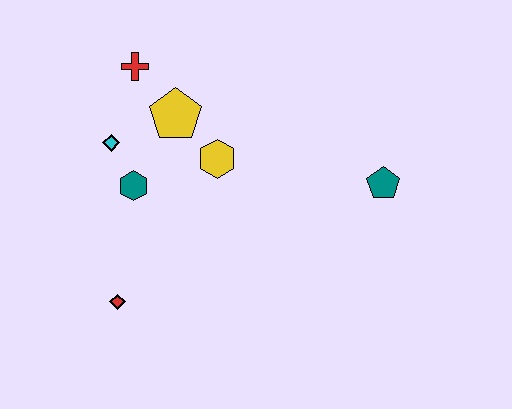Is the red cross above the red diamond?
Yes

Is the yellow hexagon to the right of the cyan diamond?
Yes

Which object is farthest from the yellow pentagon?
The teal pentagon is farthest from the yellow pentagon.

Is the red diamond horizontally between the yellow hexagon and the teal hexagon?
No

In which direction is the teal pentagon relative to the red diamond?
The teal pentagon is to the right of the red diamond.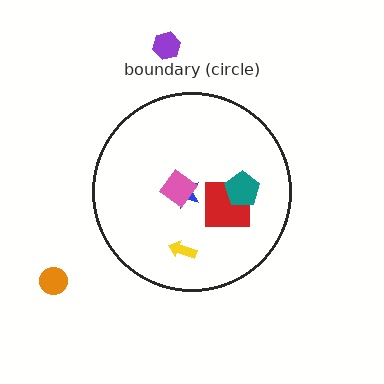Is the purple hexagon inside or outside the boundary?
Outside.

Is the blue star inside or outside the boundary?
Inside.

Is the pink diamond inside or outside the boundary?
Inside.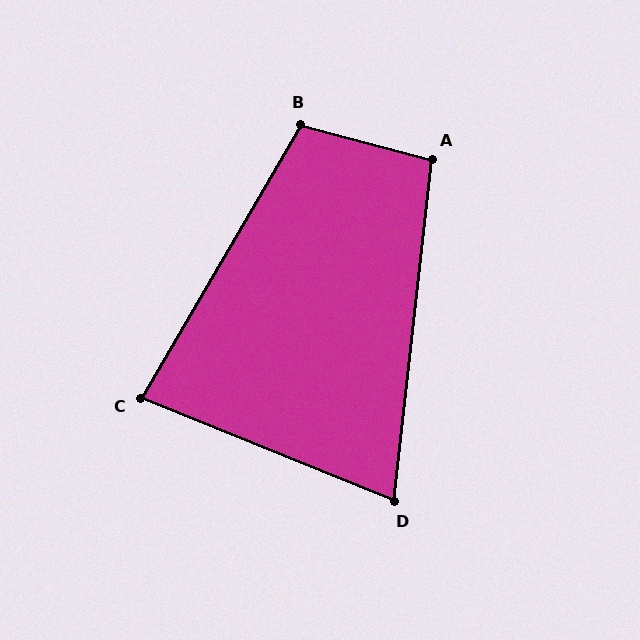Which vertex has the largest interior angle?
B, at approximately 106 degrees.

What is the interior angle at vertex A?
Approximately 98 degrees (obtuse).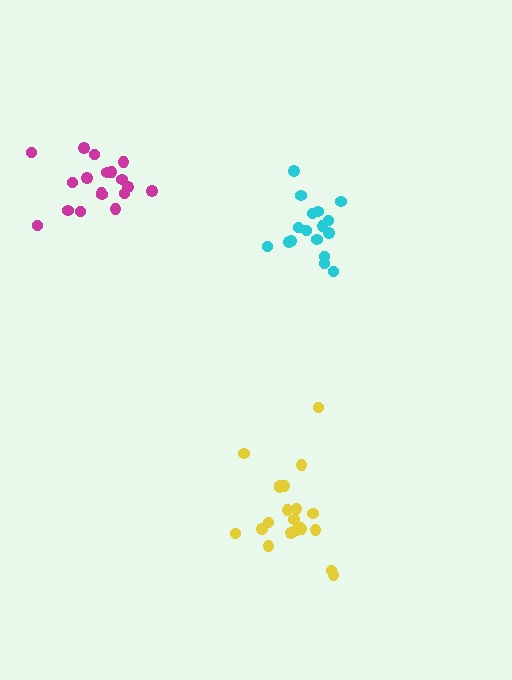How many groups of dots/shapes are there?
There are 3 groups.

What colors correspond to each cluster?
The clusters are colored: cyan, magenta, yellow.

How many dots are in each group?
Group 1: 17 dots, Group 2: 18 dots, Group 3: 21 dots (56 total).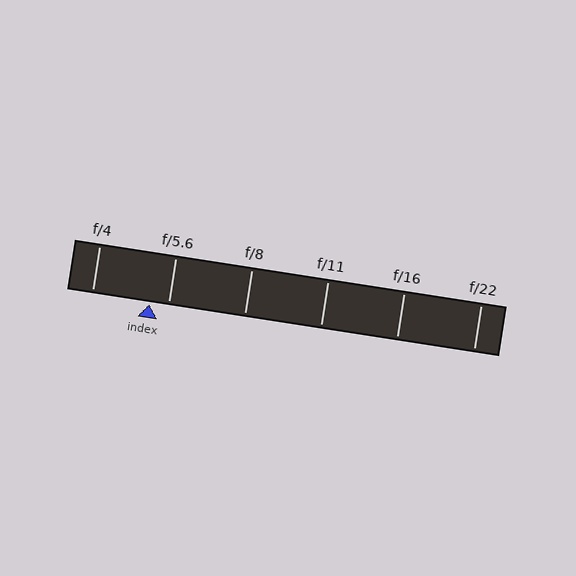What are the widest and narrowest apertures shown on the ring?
The widest aperture shown is f/4 and the narrowest is f/22.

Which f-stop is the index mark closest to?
The index mark is closest to f/5.6.